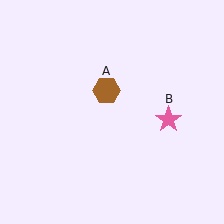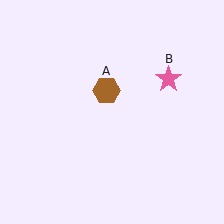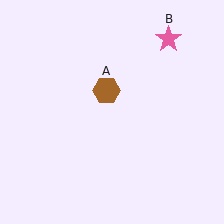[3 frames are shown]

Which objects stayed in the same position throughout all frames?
Brown hexagon (object A) remained stationary.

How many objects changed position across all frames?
1 object changed position: pink star (object B).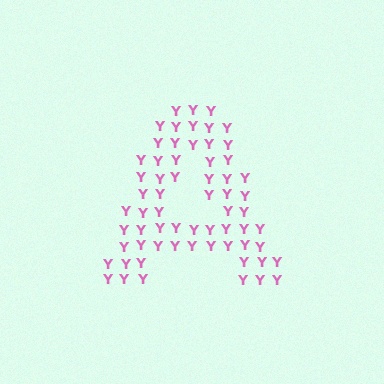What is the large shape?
The large shape is the letter A.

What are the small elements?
The small elements are letter Y's.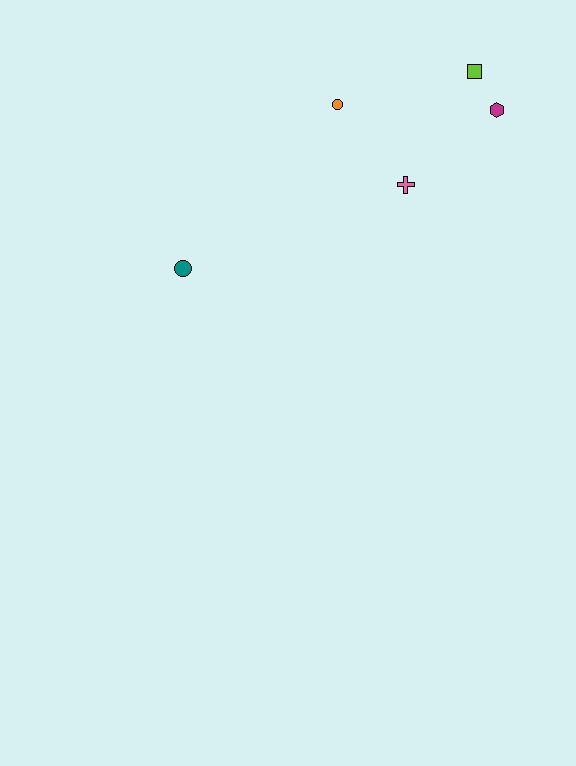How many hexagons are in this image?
There is 1 hexagon.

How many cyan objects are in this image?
There are no cyan objects.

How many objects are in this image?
There are 5 objects.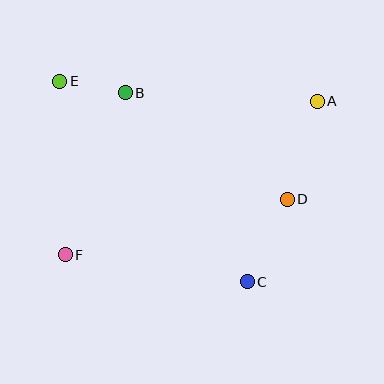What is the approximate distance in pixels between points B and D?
The distance between B and D is approximately 194 pixels.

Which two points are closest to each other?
Points B and E are closest to each other.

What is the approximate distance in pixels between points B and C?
The distance between B and C is approximately 225 pixels.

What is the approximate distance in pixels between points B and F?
The distance between B and F is approximately 172 pixels.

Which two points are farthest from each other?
Points A and F are farthest from each other.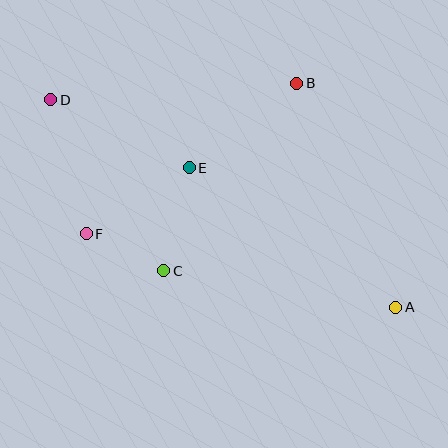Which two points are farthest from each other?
Points A and D are farthest from each other.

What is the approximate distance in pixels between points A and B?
The distance between A and B is approximately 245 pixels.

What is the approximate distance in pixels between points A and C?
The distance between A and C is approximately 235 pixels.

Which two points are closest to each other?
Points C and F are closest to each other.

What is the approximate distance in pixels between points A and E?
The distance between A and E is approximately 249 pixels.